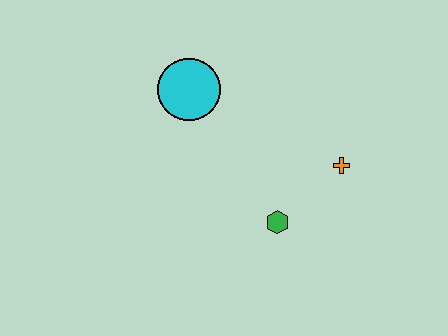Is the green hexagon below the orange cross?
Yes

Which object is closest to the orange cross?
The green hexagon is closest to the orange cross.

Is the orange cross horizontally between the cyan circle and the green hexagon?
No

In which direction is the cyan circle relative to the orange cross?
The cyan circle is to the left of the orange cross.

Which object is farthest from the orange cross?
The cyan circle is farthest from the orange cross.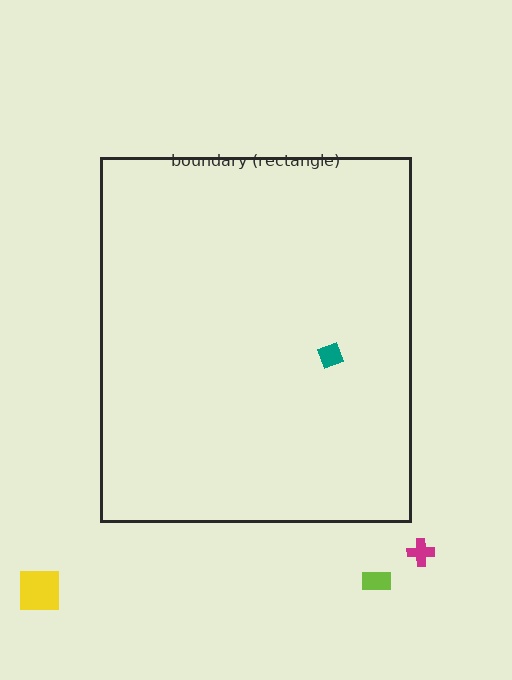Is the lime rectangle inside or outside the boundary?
Outside.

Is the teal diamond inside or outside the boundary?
Inside.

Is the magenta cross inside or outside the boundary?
Outside.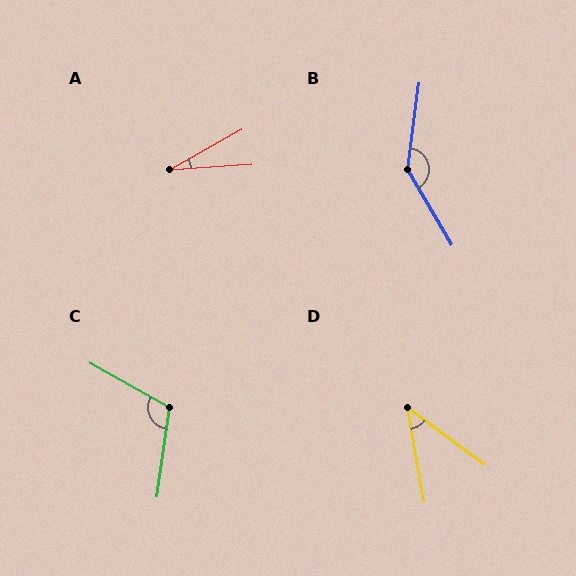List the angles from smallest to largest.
A (25°), D (44°), C (111°), B (142°).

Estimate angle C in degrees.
Approximately 111 degrees.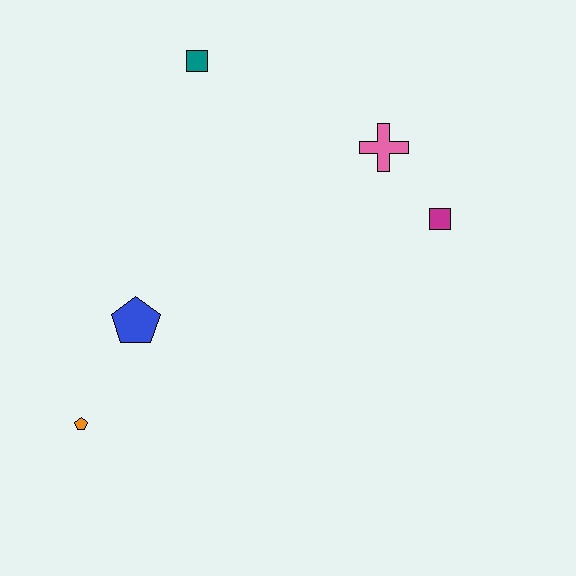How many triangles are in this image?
There are no triangles.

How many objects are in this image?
There are 5 objects.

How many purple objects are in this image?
There are no purple objects.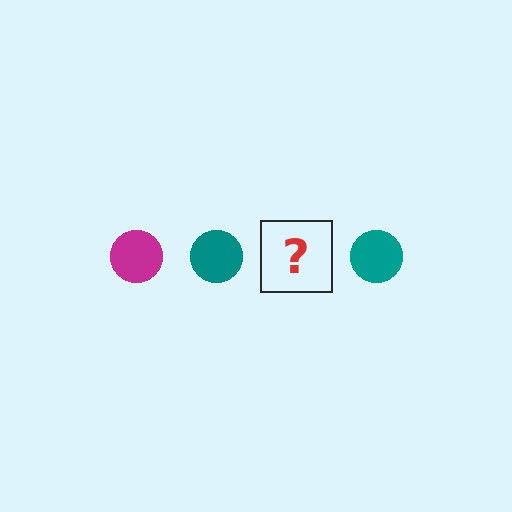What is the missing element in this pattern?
The missing element is a magenta circle.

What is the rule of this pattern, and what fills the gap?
The rule is that the pattern cycles through magenta, teal circles. The gap should be filled with a magenta circle.